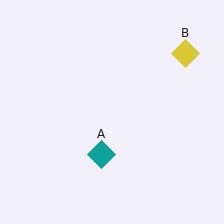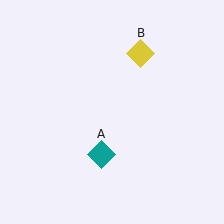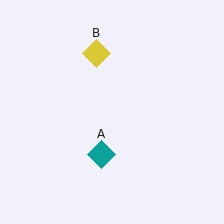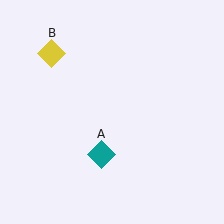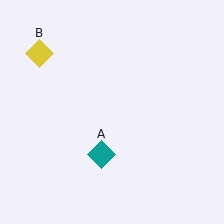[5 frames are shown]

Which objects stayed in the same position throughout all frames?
Teal diamond (object A) remained stationary.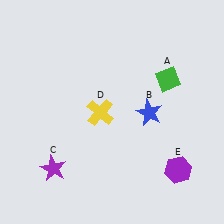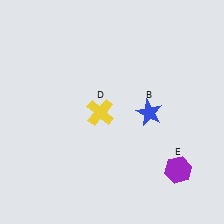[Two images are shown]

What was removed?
The green diamond (A), the purple star (C) were removed in Image 2.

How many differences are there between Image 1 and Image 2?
There are 2 differences between the two images.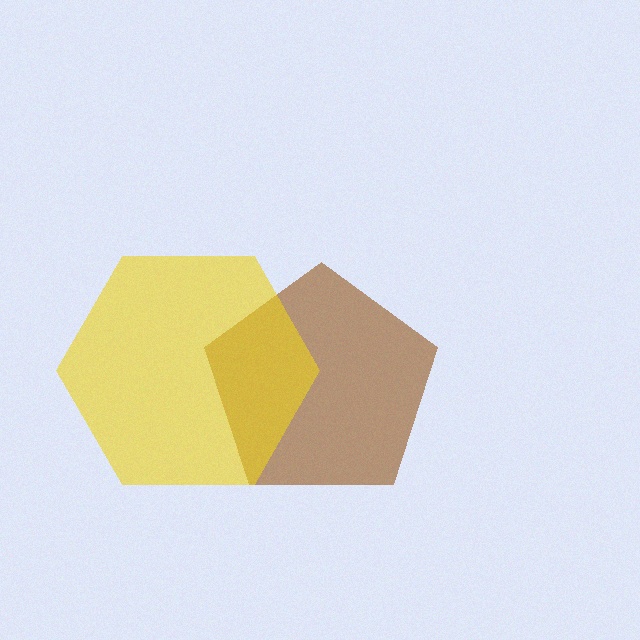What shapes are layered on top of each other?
The layered shapes are: a brown pentagon, a yellow hexagon.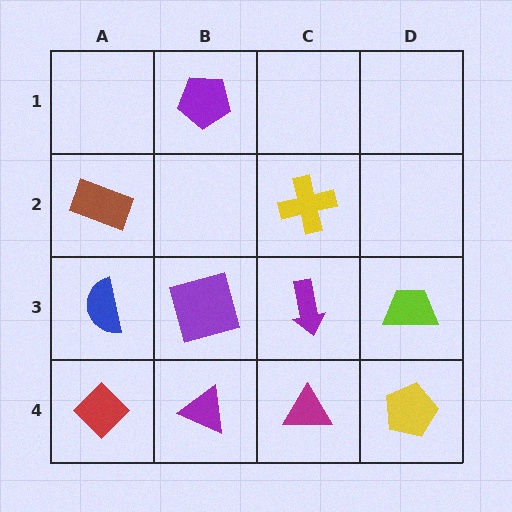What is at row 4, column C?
A magenta triangle.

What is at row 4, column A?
A red diamond.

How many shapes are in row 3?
4 shapes.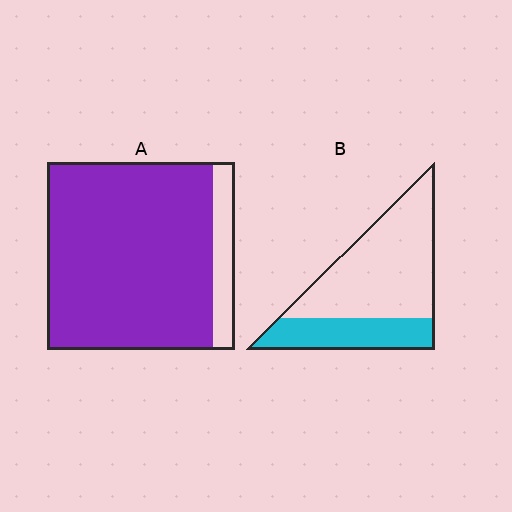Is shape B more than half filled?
No.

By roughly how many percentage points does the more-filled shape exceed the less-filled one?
By roughly 55 percentage points (A over B).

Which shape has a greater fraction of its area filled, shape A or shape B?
Shape A.